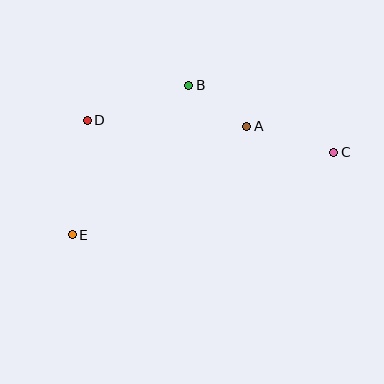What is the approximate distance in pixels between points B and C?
The distance between B and C is approximately 160 pixels.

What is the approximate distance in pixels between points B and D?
The distance between B and D is approximately 107 pixels.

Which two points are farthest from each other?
Points C and E are farthest from each other.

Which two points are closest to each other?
Points A and B are closest to each other.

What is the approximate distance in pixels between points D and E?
The distance between D and E is approximately 115 pixels.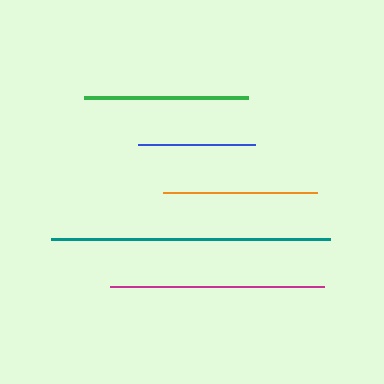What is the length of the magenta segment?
The magenta segment is approximately 215 pixels long.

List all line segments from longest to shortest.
From longest to shortest: teal, magenta, green, orange, blue.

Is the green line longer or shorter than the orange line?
The green line is longer than the orange line.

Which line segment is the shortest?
The blue line is the shortest at approximately 117 pixels.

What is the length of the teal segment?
The teal segment is approximately 279 pixels long.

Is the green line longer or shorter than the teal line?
The teal line is longer than the green line.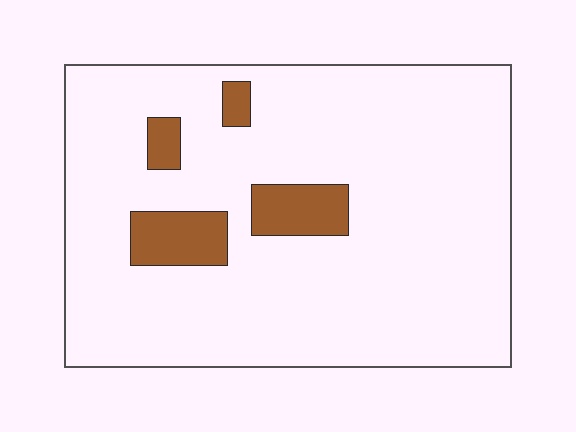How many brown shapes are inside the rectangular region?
4.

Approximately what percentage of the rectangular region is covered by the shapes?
Approximately 10%.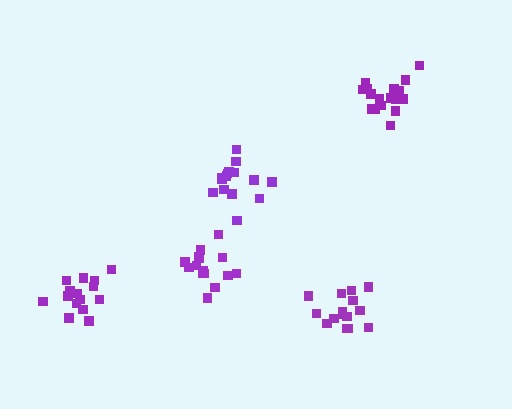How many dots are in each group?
Group 1: 18 dots, Group 2: 15 dots, Group 3: 17 dots, Group 4: 15 dots, Group 5: 15 dots (80 total).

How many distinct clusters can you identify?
There are 5 distinct clusters.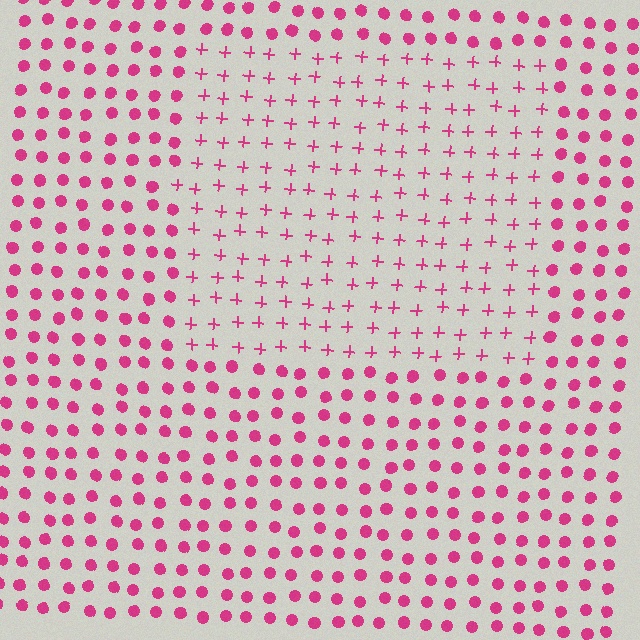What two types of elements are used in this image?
The image uses plus signs inside the rectangle region and circles outside it.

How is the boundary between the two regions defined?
The boundary is defined by a change in element shape: plus signs inside vs. circles outside. All elements share the same color and spacing.